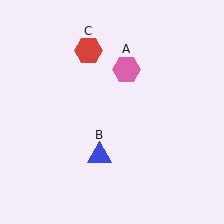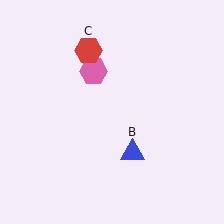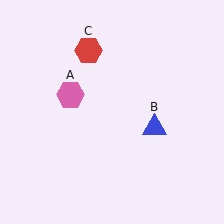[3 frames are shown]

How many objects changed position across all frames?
2 objects changed position: pink hexagon (object A), blue triangle (object B).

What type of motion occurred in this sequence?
The pink hexagon (object A), blue triangle (object B) rotated counterclockwise around the center of the scene.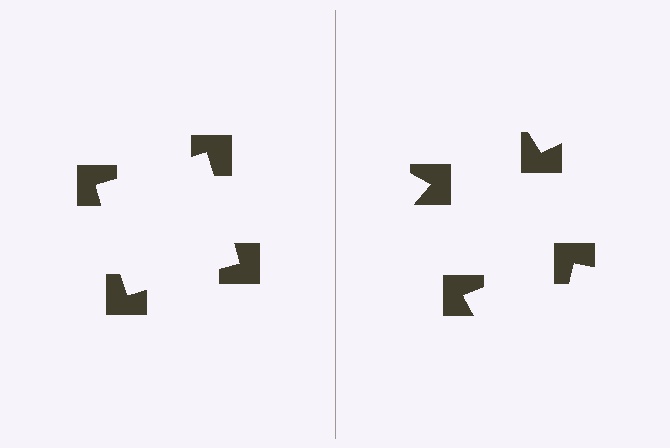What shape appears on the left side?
An illusory square.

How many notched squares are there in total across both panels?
8 — 4 on each side.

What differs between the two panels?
The notched squares are positioned identically on both sides; only the wedge orientations differ. On the left they align to a square; on the right they are misaligned.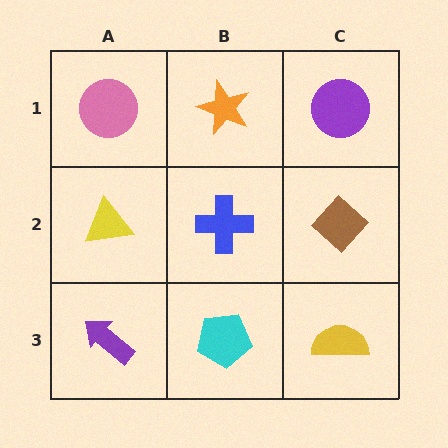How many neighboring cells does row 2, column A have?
3.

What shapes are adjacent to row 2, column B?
An orange star (row 1, column B), a cyan pentagon (row 3, column B), a yellow triangle (row 2, column A), a brown diamond (row 2, column C).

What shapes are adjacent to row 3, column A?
A yellow triangle (row 2, column A), a cyan pentagon (row 3, column B).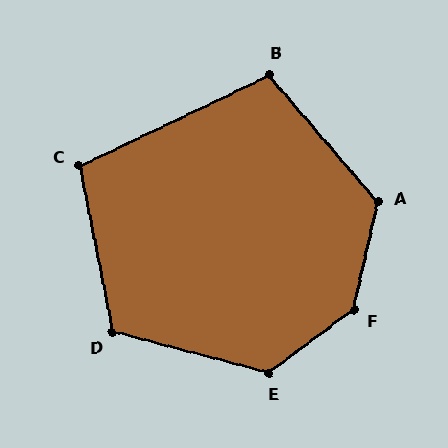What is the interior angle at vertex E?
Approximately 129 degrees (obtuse).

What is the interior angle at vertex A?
Approximately 127 degrees (obtuse).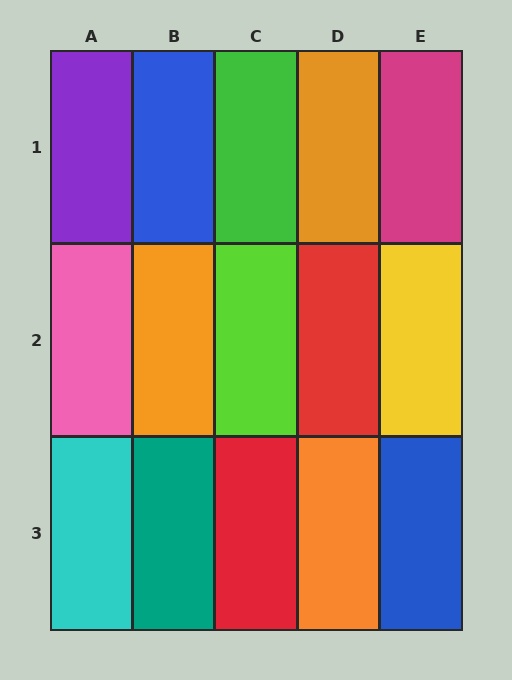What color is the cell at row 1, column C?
Green.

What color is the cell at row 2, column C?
Lime.